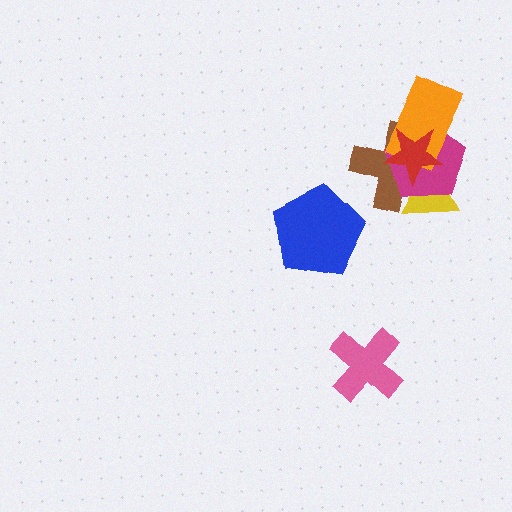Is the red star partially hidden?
No, no other shape covers it.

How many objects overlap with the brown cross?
4 objects overlap with the brown cross.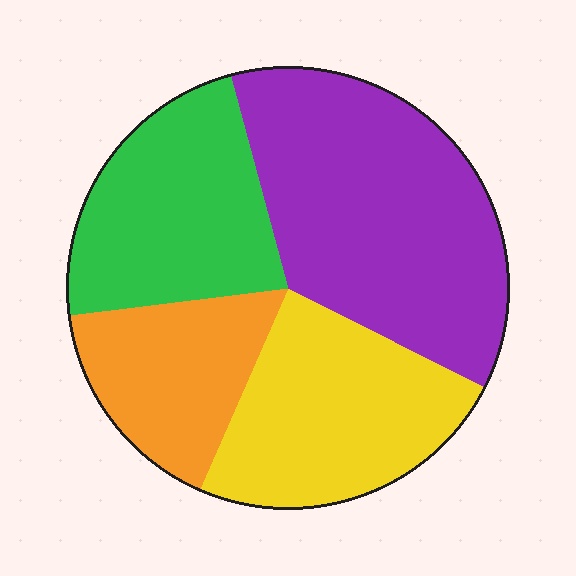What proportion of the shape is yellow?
Yellow takes up about one quarter (1/4) of the shape.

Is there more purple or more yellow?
Purple.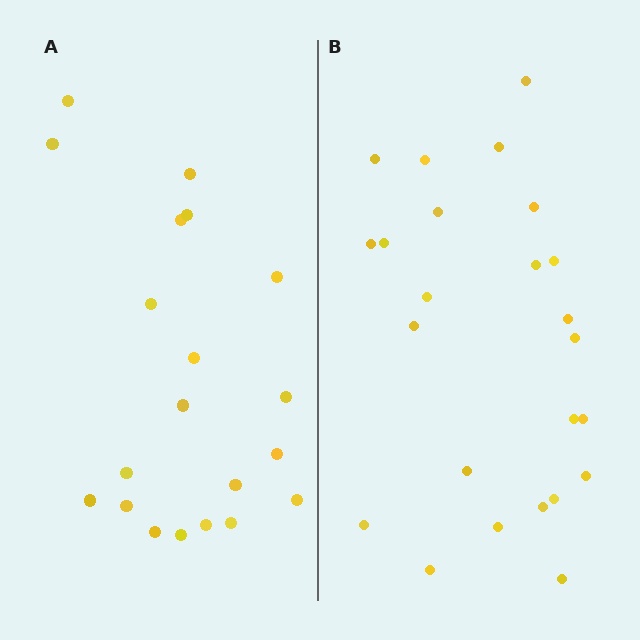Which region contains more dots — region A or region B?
Region B (the right region) has more dots.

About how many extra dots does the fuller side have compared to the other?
Region B has about 4 more dots than region A.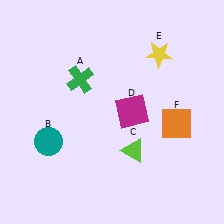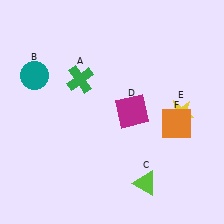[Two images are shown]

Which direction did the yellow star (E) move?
The yellow star (E) moved down.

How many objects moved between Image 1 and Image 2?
3 objects moved between the two images.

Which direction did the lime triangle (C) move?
The lime triangle (C) moved down.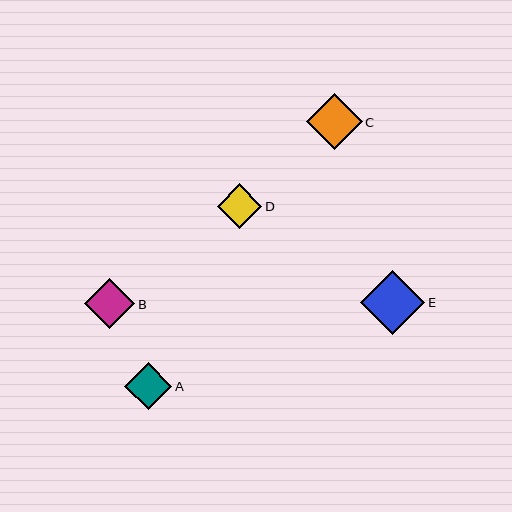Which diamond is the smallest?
Diamond D is the smallest with a size of approximately 45 pixels.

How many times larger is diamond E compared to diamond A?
Diamond E is approximately 1.4 times the size of diamond A.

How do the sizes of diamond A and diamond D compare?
Diamond A and diamond D are approximately the same size.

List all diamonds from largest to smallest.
From largest to smallest: E, C, B, A, D.